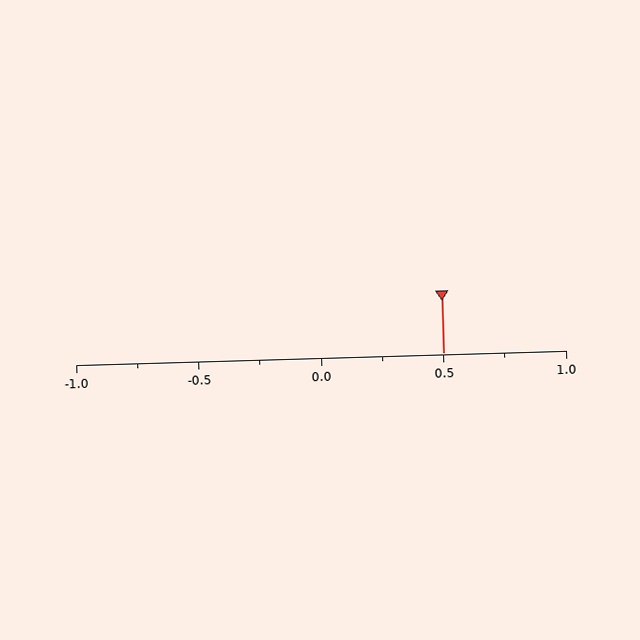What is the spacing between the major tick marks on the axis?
The major ticks are spaced 0.5 apart.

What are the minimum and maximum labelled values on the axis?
The axis runs from -1.0 to 1.0.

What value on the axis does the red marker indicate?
The marker indicates approximately 0.5.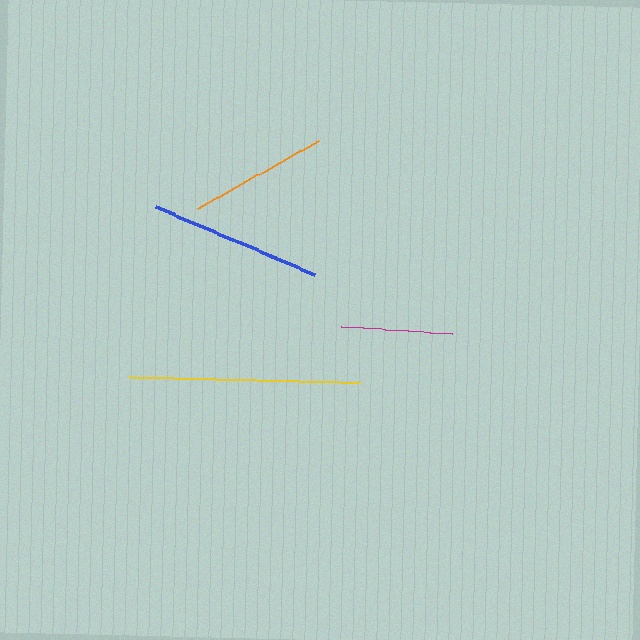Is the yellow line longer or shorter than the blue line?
The yellow line is longer than the blue line.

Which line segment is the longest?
The yellow line is the longest at approximately 231 pixels.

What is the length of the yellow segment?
The yellow segment is approximately 231 pixels long.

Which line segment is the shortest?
The magenta line is the shortest at approximately 112 pixels.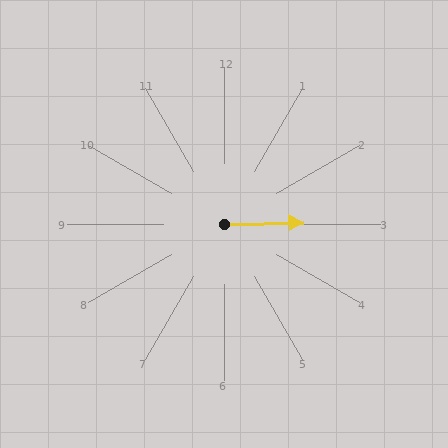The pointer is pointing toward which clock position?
Roughly 3 o'clock.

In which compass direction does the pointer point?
East.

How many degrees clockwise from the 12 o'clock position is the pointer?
Approximately 89 degrees.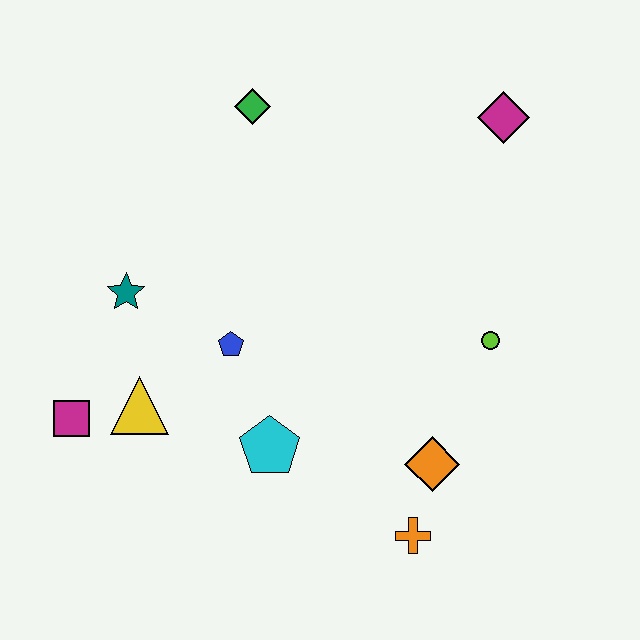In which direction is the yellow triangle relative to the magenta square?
The yellow triangle is to the right of the magenta square.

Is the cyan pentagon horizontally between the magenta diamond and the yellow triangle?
Yes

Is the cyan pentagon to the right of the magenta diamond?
No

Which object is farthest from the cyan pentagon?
The magenta diamond is farthest from the cyan pentagon.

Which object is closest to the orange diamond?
The orange cross is closest to the orange diamond.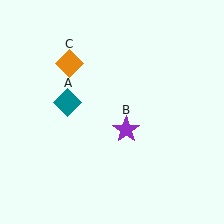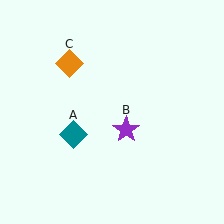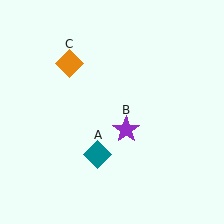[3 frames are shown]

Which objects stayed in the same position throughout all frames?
Purple star (object B) and orange diamond (object C) remained stationary.